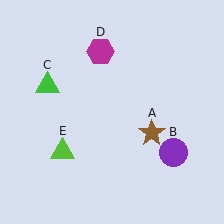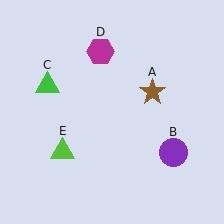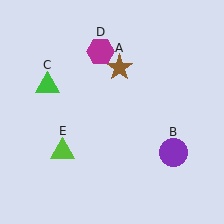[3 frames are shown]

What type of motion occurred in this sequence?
The brown star (object A) rotated counterclockwise around the center of the scene.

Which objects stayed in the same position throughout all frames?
Purple circle (object B) and green triangle (object C) and magenta hexagon (object D) and lime triangle (object E) remained stationary.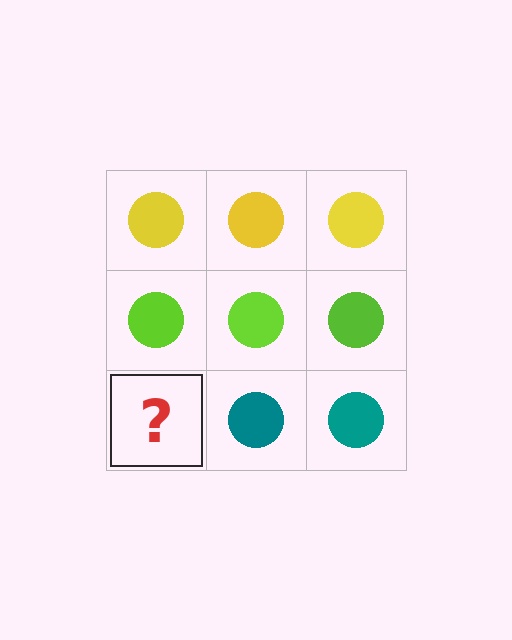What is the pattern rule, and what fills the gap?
The rule is that each row has a consistent color. The gap should be filled with a teal circle.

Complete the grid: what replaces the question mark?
The question mark should be replaced with a teal circle.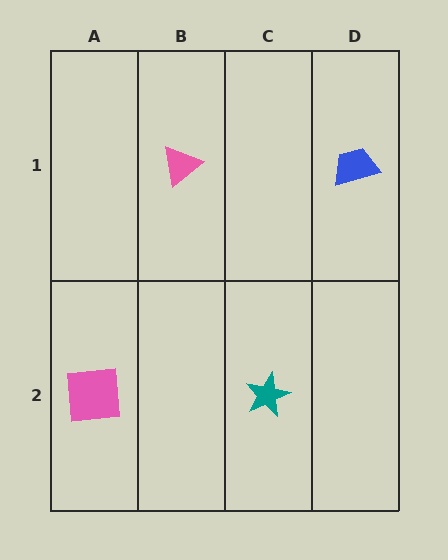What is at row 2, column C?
A teal star.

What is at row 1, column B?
A pink triangle.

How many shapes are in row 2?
2 shapes.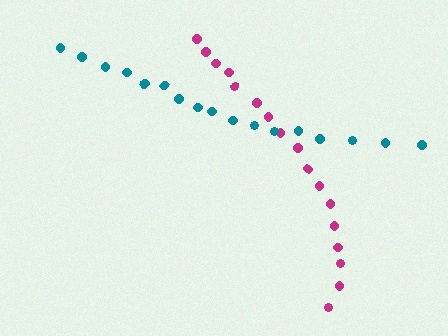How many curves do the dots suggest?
There are 2 distinct paths.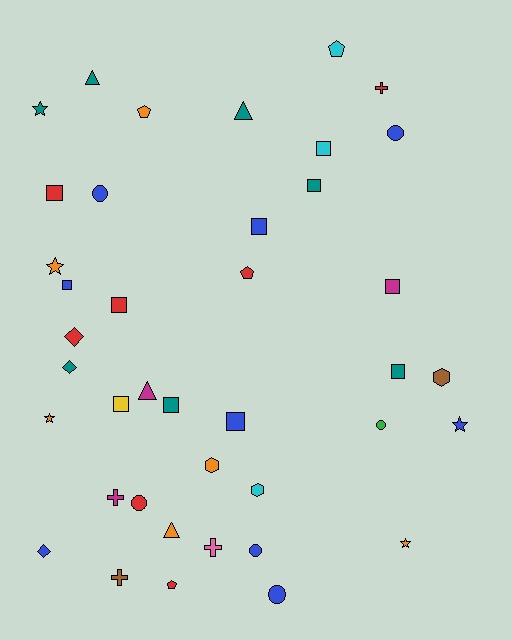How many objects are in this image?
There are 40 objects.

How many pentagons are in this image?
There are 4 pentagons.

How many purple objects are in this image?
There are no purple objects.